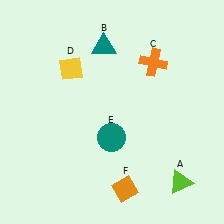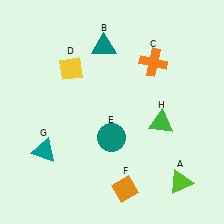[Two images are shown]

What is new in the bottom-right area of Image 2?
A green triangle (H) was added in the bottom-right area of Image 2.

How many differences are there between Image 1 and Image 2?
There are 2 differences between the two images.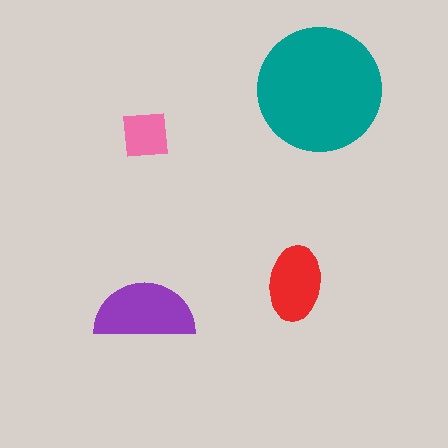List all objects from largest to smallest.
The teal circle, the purple semicircle, the red ellipse, the pink square.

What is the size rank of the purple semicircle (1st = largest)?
2nd.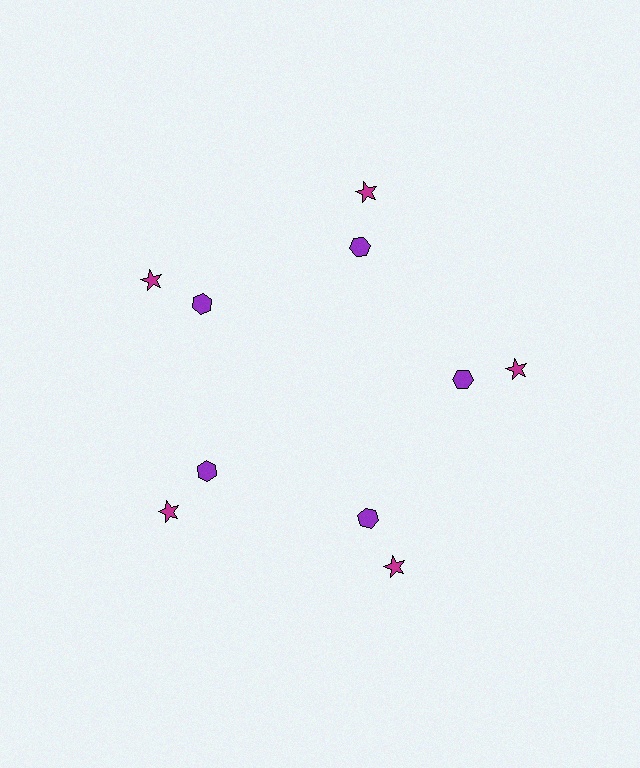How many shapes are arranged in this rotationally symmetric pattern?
There are 10 shapes, arranged in 5 groups of 2.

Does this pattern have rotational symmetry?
Yes, this pattern has 5-fold rotational symmetry. It looks the same after rotating 72 degrees around the center.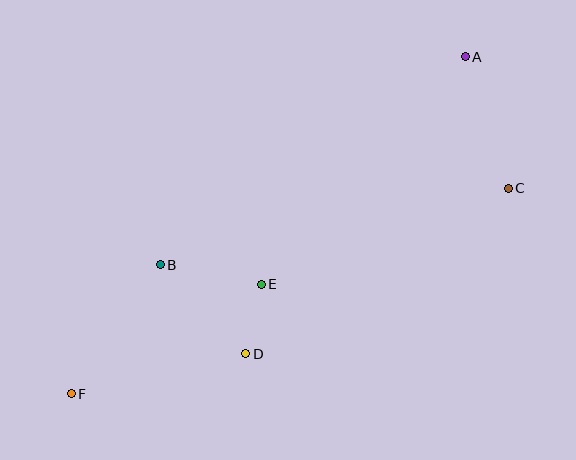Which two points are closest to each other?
Points D and E are closest to each other.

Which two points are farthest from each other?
Points A and F are farthest from each other.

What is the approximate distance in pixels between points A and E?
The distance between A and E is approximately 306 pixels.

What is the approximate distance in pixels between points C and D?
The distance between C and D is approximately 310 pixels.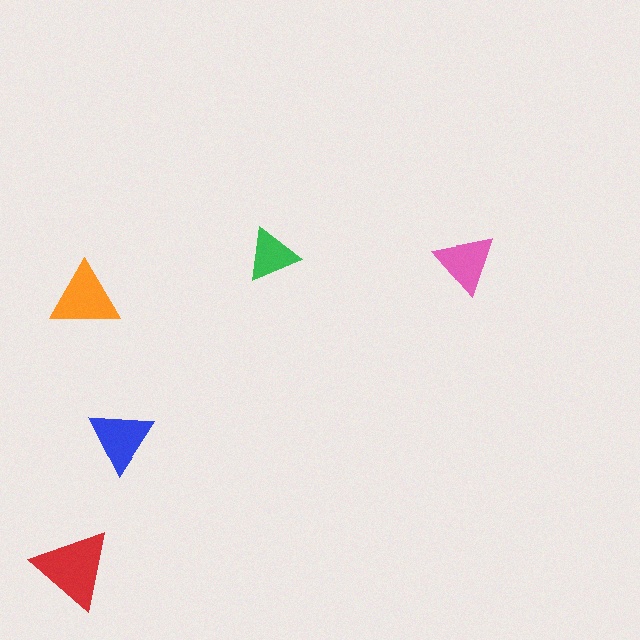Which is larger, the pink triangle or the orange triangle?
The orange one.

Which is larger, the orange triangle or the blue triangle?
The orange one.